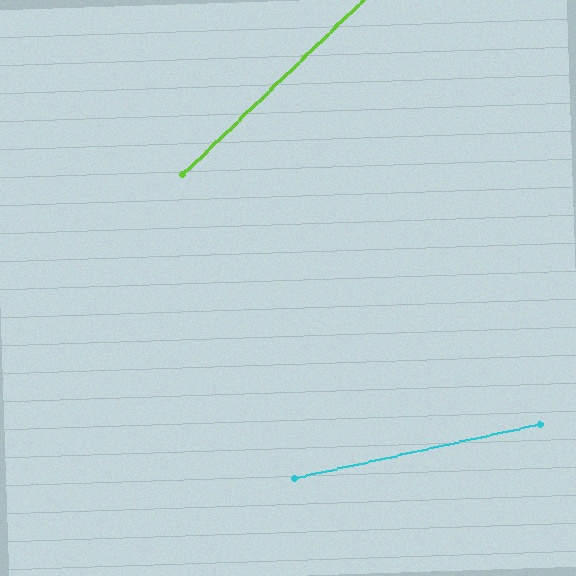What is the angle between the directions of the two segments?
Approximately 32 degrees.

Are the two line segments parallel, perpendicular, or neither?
Neither parallel nor perpendicular — they differ by about 32°.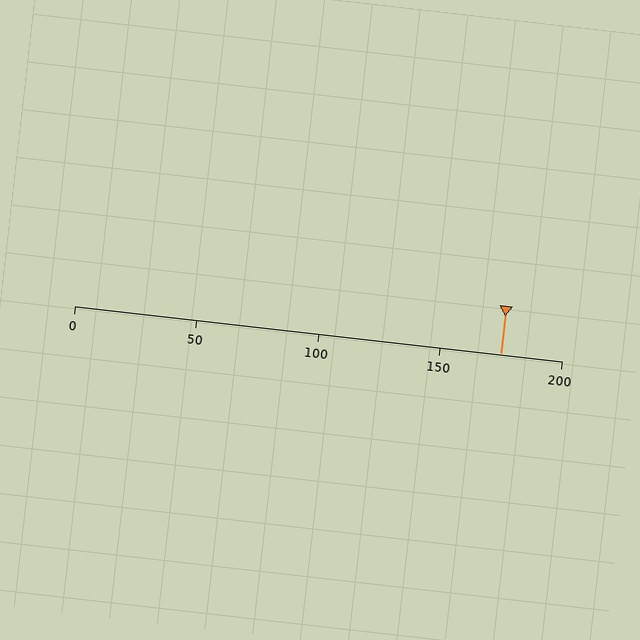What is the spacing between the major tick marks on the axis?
The major ticks are spaced 50 apart.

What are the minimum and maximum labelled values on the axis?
The axis runs from 0 to 200.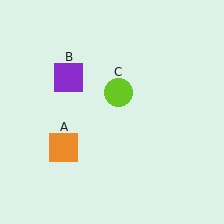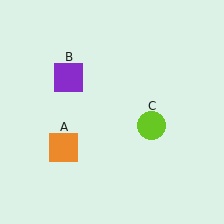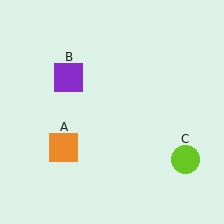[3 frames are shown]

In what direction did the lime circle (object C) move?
The lime circle (object C) moved down and to the right.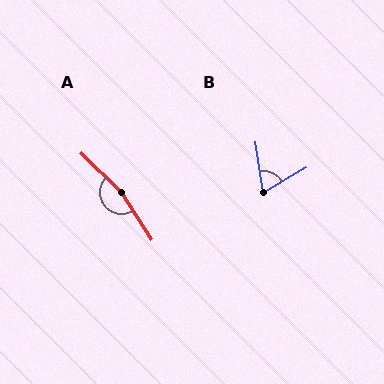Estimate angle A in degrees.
Approximately 167 degrees.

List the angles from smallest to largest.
B (68°), A (167°).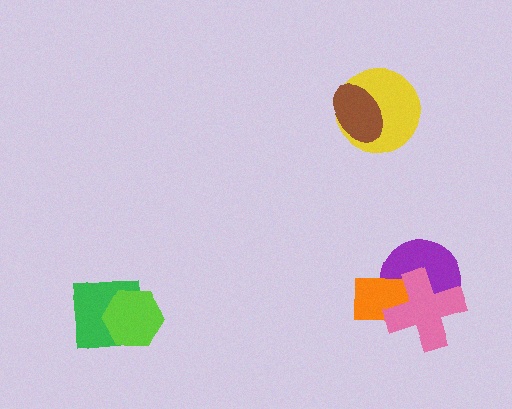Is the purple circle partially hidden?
Yes, it is partially covered by another shape.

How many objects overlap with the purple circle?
2 objects overlap with the purple circle.